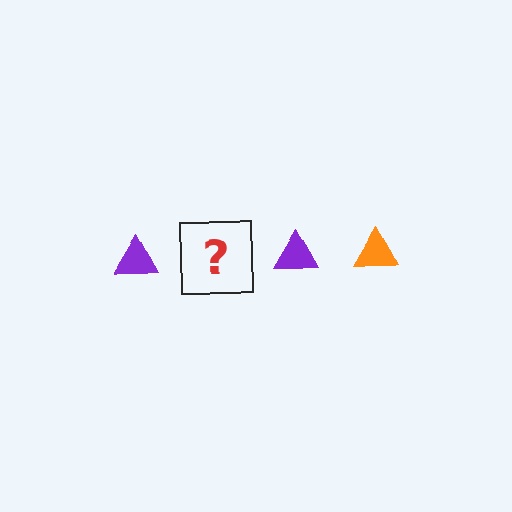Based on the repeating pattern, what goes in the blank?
The blank should be an orange triangle.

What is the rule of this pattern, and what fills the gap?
The rule is that the pattern cycles through purple, orange triangles. The gap should be filled with an orange triangle.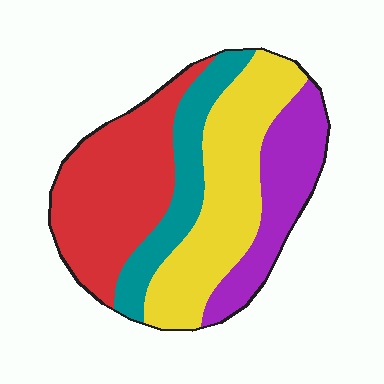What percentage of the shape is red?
Red covers 32% of the shape.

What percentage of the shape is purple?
Purple covers around 20% of the shape.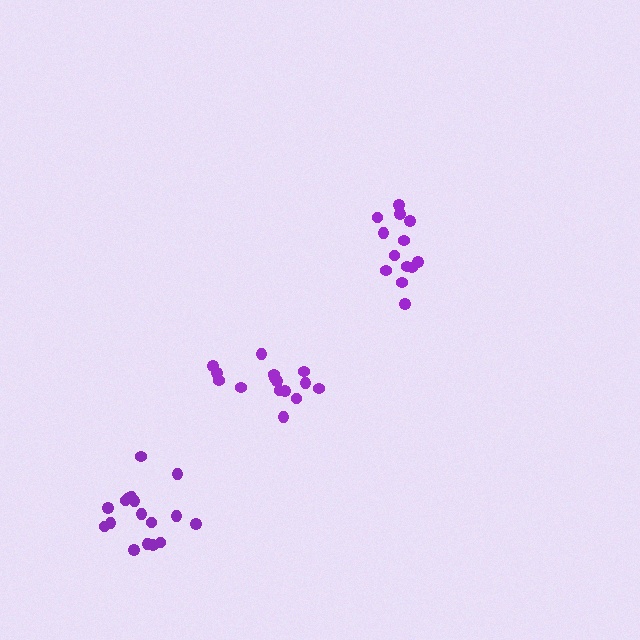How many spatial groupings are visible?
There are 3 spatial groupings.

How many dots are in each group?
Group 1: 17 dots, Group 2: 13 dots, Group 3: 15 dots (45 total).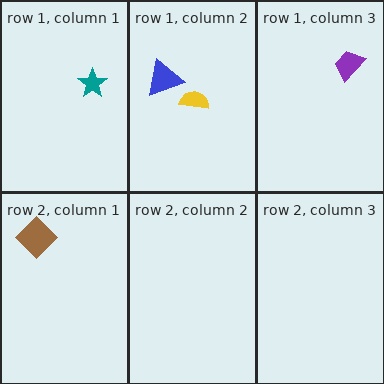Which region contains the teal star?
The row 1, column 1 region.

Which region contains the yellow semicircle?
The row 1, column 2 region.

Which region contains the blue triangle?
The row 1, column 2 region.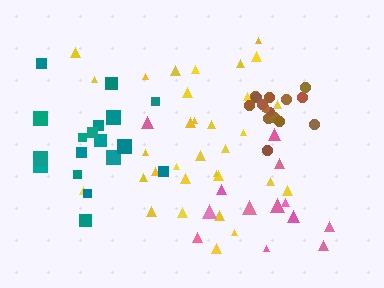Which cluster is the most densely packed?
Brown.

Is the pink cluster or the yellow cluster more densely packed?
Yellow.